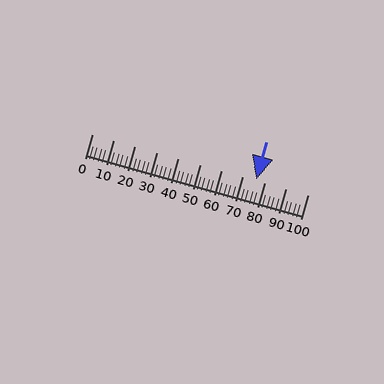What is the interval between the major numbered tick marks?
The major tick marks are spaced 10 units apart.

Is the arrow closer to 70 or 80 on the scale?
The arrow is closer to 80.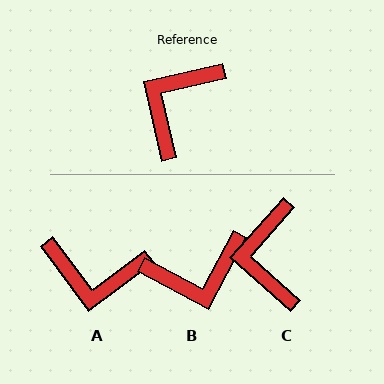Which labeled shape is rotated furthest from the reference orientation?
B, about 139 degrees away.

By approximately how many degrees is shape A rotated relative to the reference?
Approximately 114 degrees counter-clockwise.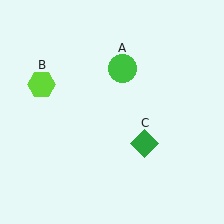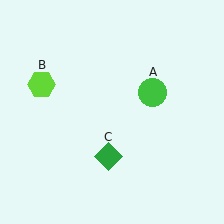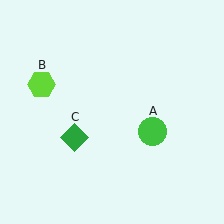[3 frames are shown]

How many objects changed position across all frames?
2 objects changed position: green circle (object A), green diamond (object C).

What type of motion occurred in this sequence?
The green circle (object A), green diamond (object C) rotated clockwise around the center of the scene.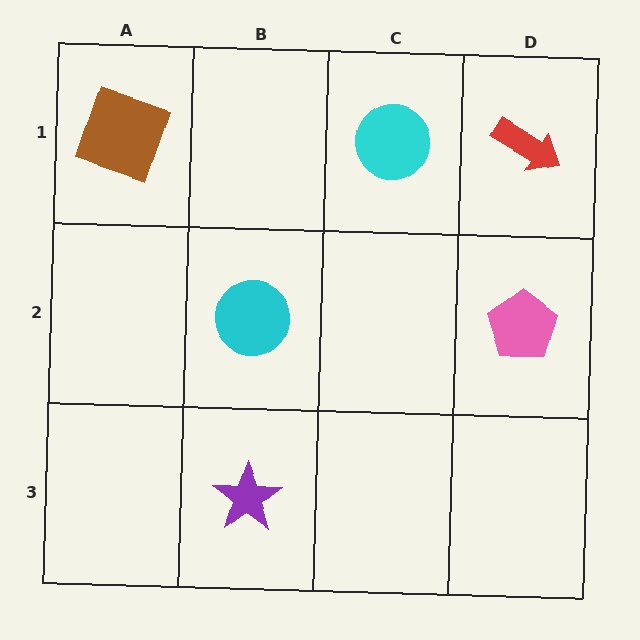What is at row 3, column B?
A purple star.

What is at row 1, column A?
A brown square.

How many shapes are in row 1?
3 shapes.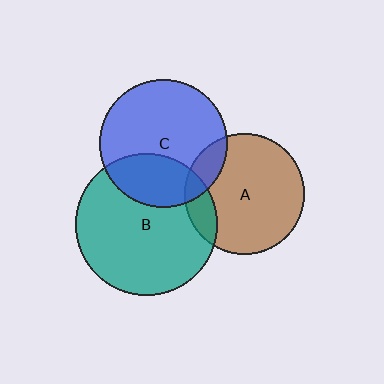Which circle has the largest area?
Circle B (teal).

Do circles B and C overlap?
Yes.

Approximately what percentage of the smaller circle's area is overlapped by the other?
Approximately 30%.